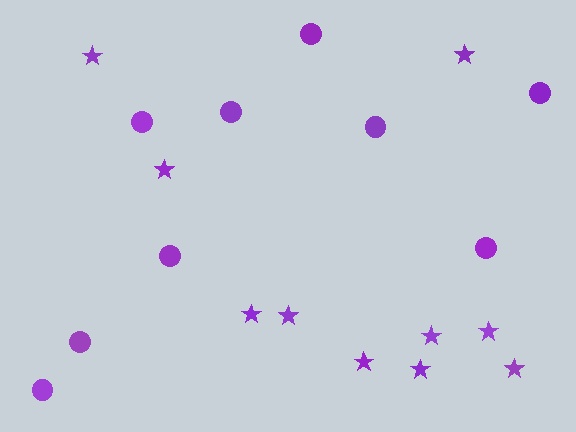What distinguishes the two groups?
There are 2 groups: one group of circles (9) and one group of stars (10).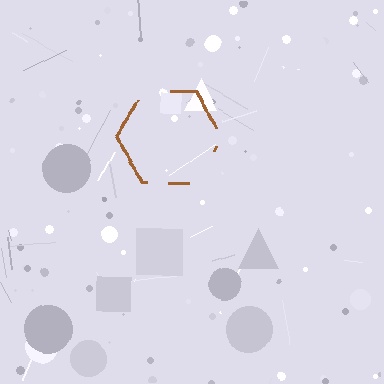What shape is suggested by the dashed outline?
The dashed outline suggests a hexagon.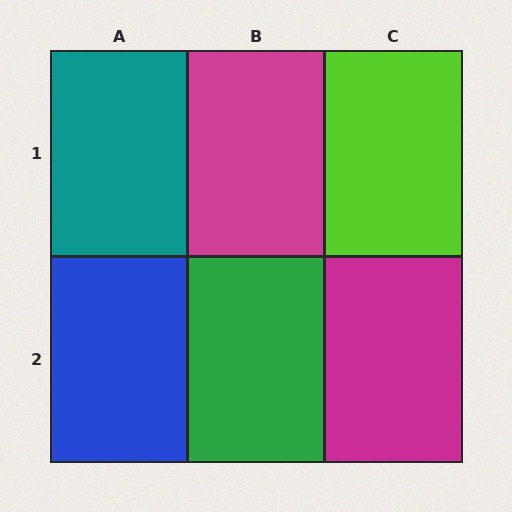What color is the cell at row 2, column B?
Green.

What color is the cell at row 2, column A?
Blue.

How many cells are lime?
1 cell is lime.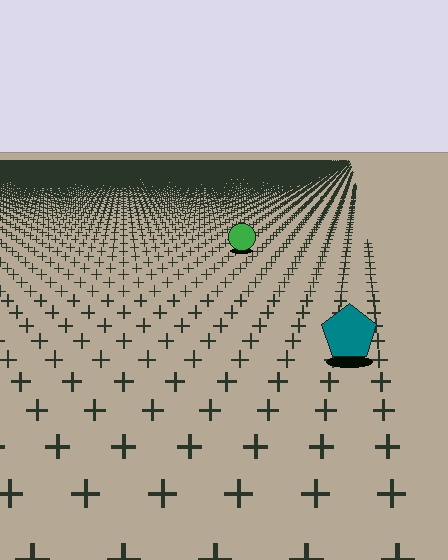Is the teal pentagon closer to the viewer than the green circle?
Yes. The teal pentagon is closer — you can tell from the texture gradient: the ground texture is coarser near it.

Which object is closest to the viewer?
The teal pentagon is closest. The texture marks near it are larger and more spread out.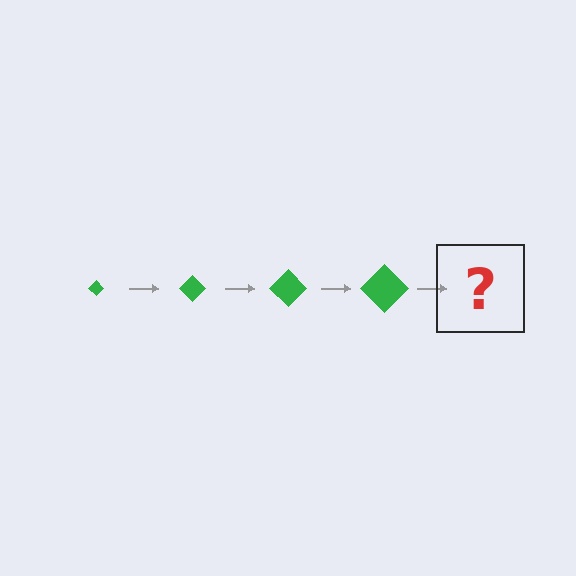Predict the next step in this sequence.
The next step is a green diamond, larger than the previous one.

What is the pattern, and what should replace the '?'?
The pattern is that the diamond gets progressively larger each step. The '?' should be a green diamond, larger than the previous one.